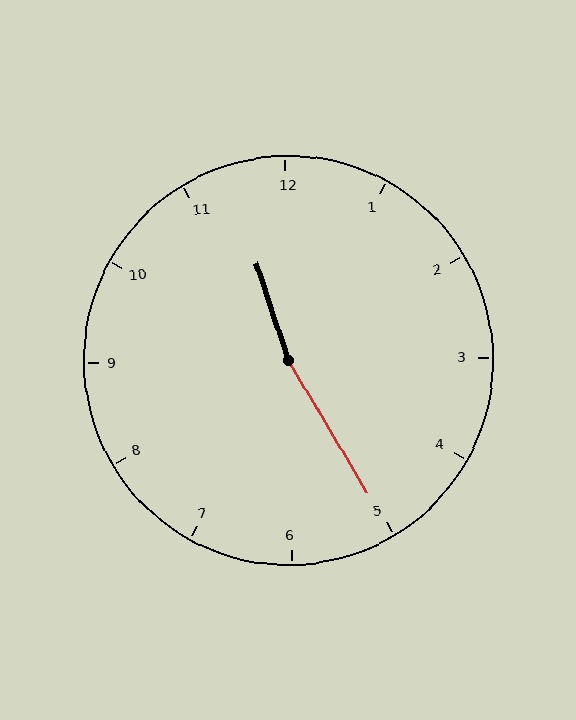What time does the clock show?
11:25.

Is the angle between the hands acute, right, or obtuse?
It is obtuse.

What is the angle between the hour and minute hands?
Approximately 168 degrees.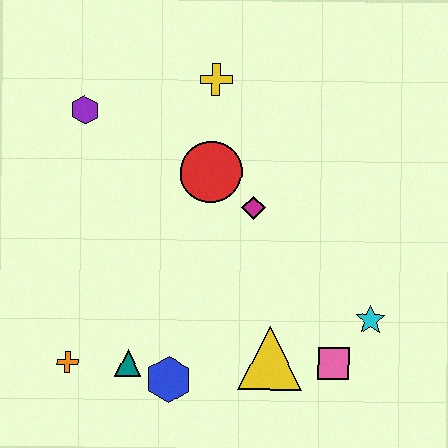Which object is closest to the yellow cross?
The red circle is closest to the yellow cross.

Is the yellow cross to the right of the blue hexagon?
Yes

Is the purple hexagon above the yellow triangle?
Yes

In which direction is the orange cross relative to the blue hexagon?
The orange cross is to the left of the blue hexagon.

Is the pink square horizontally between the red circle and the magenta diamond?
No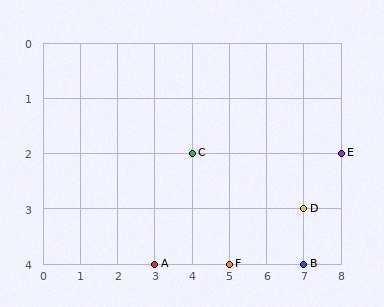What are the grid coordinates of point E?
Point E is at grid coordinates (8, 2).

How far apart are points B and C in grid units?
Points B and C are 3 columns and 2 rows apart (about 3.6 grid units diagonally).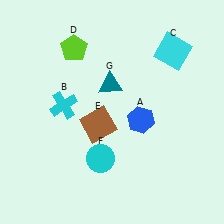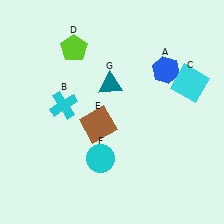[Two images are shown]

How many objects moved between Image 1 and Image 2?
2 objects moved between the two images.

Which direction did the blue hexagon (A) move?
The blue hexagon (A) moved up.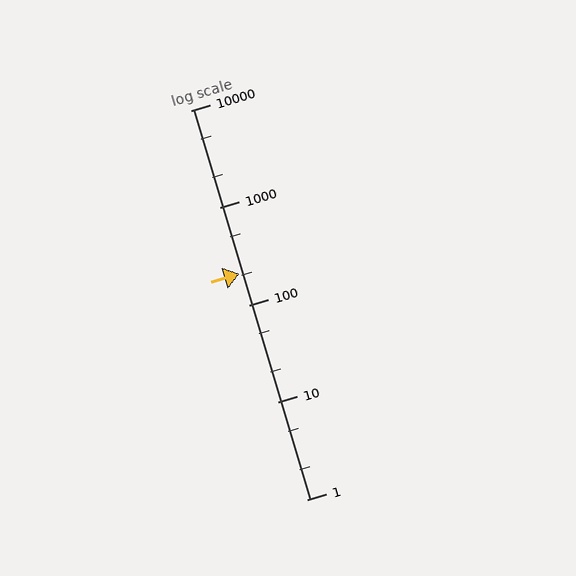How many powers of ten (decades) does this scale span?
The scale spans 4 decades, from 1 to 10000.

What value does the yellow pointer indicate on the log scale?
The pointer indicates approximately 210.